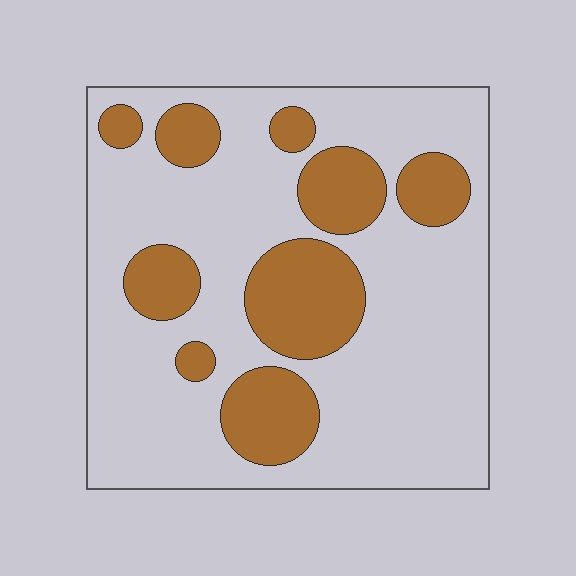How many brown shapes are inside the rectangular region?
9.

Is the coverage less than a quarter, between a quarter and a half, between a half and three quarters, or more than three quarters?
Between a quarter and a half.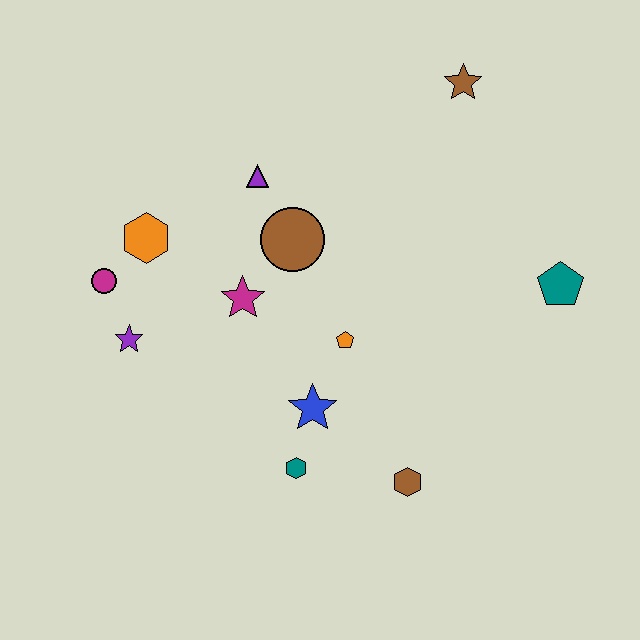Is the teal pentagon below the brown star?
Yes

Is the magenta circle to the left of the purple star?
Yes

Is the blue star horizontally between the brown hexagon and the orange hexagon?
Yes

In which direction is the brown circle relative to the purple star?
The brown circle is to the right of the purple star.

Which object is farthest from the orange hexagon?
The teal pentagon is farthest from the orange hexagon.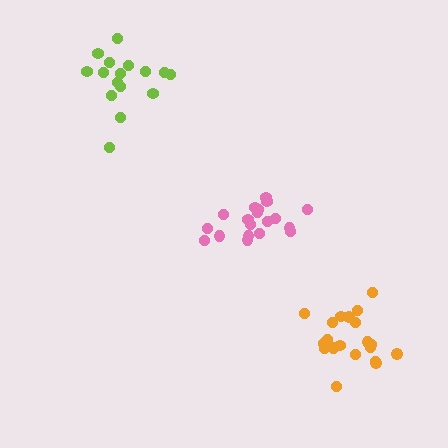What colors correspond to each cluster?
The clusters are colored: orange, lime, pink.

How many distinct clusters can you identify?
There are 3 distinct clusters.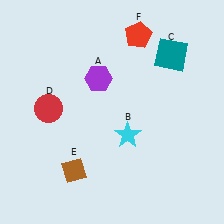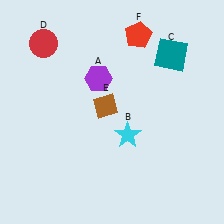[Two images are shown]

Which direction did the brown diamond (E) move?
The brown diamond (E) moved up.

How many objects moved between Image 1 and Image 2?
2 objects moved between the two images.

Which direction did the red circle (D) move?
The red circle (D) moved up.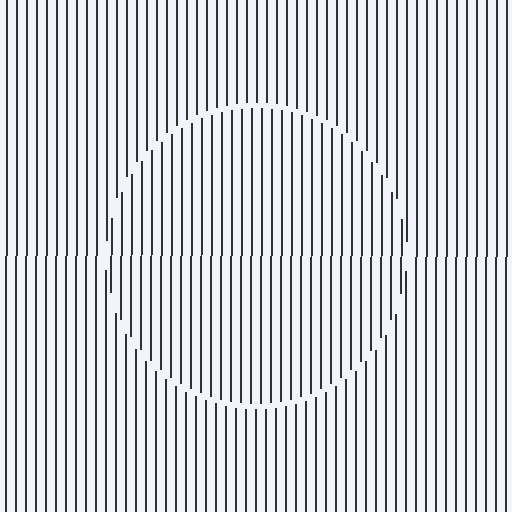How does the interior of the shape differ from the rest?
The interior of the shape contains the same grating, shifted by half a period — the contour is defined by the phase discontinuity where line-ends from the inner and outer gratings abut.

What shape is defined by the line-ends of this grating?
An illusory circle. The interior of the shape contains the same grating, shifted by half a period — the contour is defined by the phase discontinuity where line-ends from the inner and outer gratings abut.